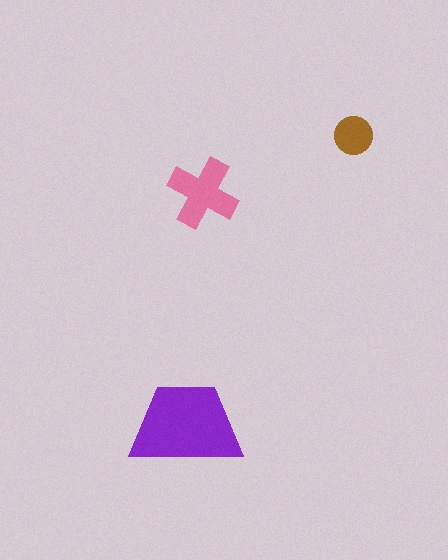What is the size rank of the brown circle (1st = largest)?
3rd.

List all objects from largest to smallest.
The purple trapezoid, the pink cross, the brown circle.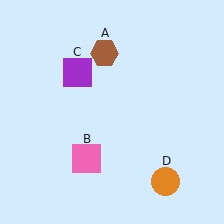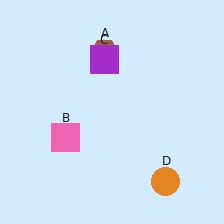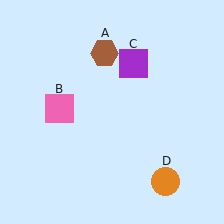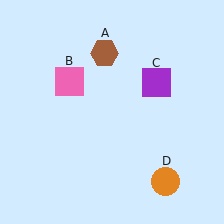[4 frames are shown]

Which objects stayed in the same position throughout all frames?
Brown hexagon (object A) and orange circle (object D) remained stationary.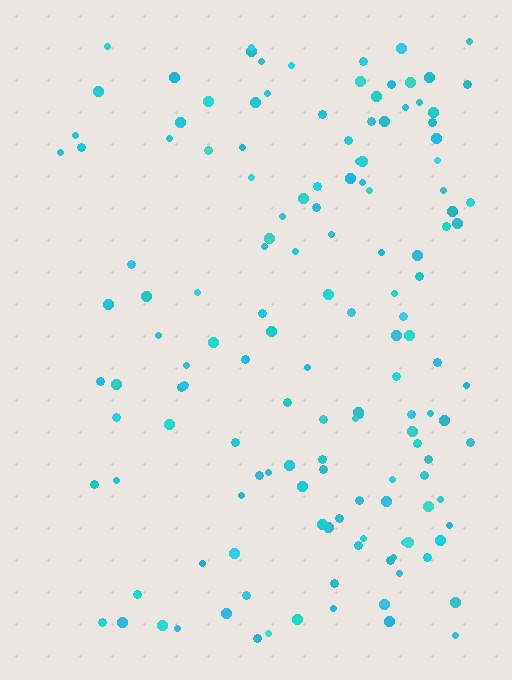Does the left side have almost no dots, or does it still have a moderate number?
Still a moderate number, just noticeably fewer than the right.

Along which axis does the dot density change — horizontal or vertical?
Horizontal.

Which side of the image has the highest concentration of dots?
The right.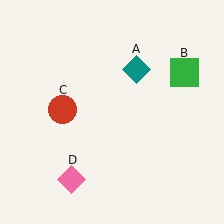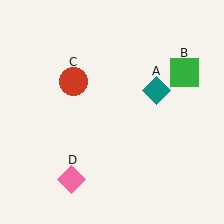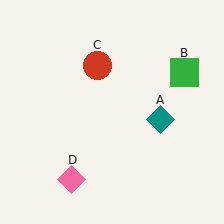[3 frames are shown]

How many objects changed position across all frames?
2 objects changed position: teal diamond (object A), red circle (object C).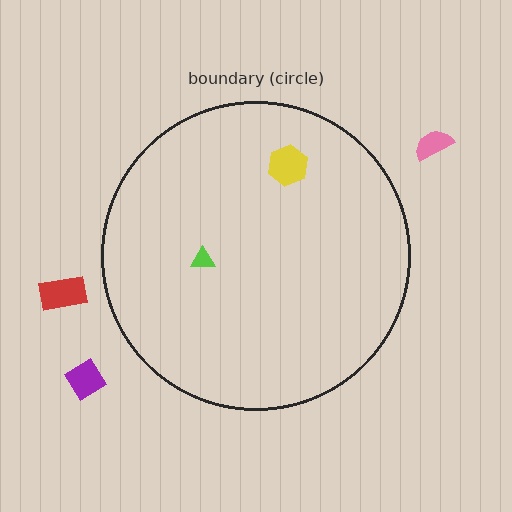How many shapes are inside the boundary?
2 inside, 3 outside.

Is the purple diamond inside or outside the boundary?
Outside.